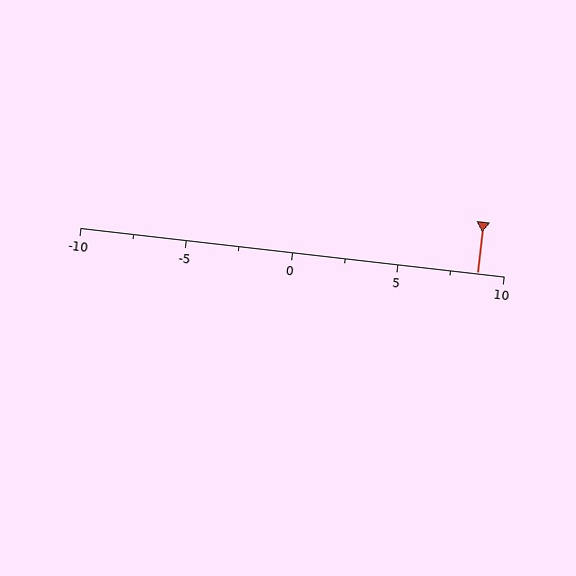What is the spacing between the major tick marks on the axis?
The major ticks are spaced 5 apart.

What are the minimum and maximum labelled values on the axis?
The axis runs from -10 to 10.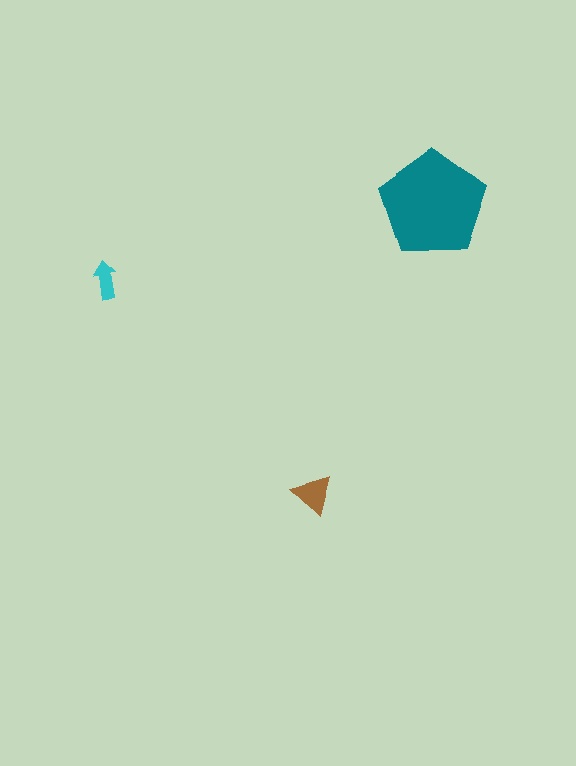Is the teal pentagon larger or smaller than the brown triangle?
Larger.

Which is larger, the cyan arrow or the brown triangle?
The brown triangle.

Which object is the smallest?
The cyan arrow.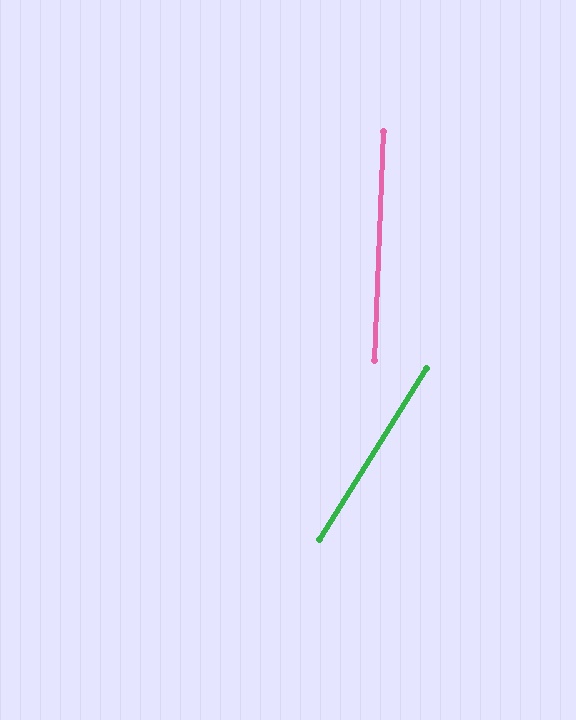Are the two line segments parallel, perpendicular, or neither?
Neither parallel nor perpendicular — they differ by about 30°.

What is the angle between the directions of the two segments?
Approximately 30 degrees.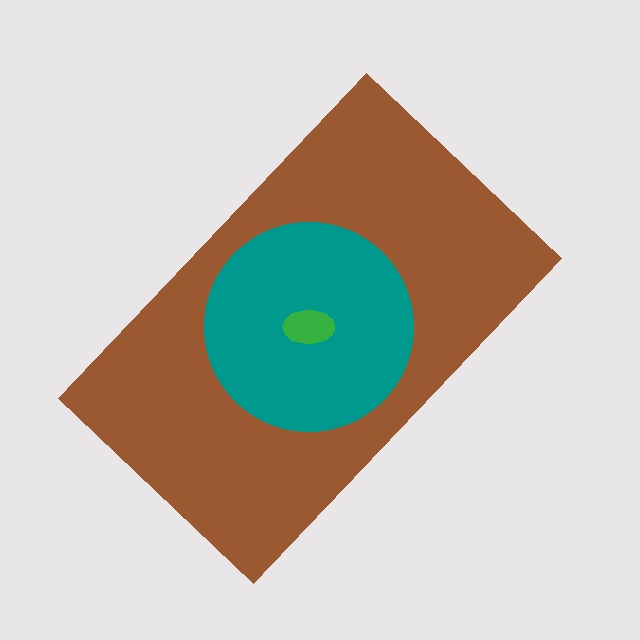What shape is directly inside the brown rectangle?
The teal circle.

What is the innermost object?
The green ellipse.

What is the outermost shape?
The brown rectangle.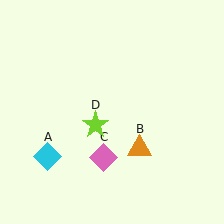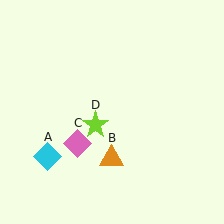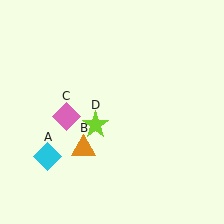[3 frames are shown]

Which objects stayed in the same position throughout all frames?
Cyan diamond (object A) and lime star (object D) remained stationary.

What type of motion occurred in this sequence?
The orange triangle (object B), pink diamond (object C) rotated clockwise around the center of the scene.